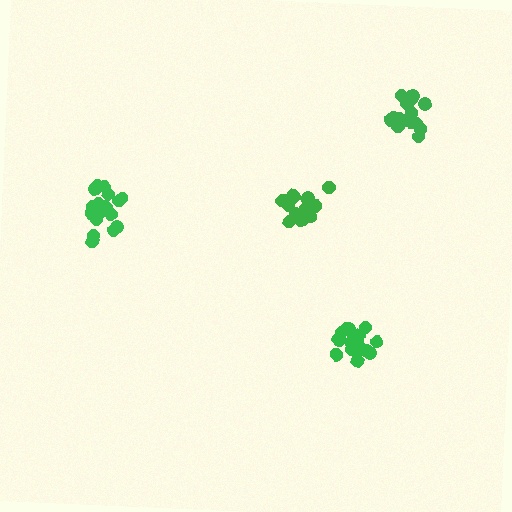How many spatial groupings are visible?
There are 4 spatial groupings.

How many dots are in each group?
Group 1: 20 dots, Group 2: 17 dots, Group 3: 16 dots, Group 4: 18 dots (71 total).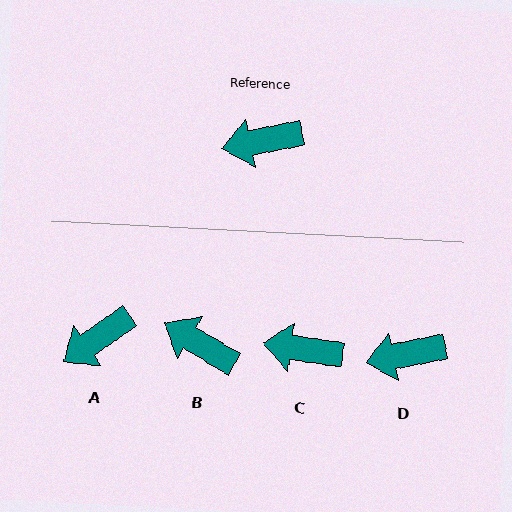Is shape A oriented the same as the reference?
No, it is off by about 24 degrees.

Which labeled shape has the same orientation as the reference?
D.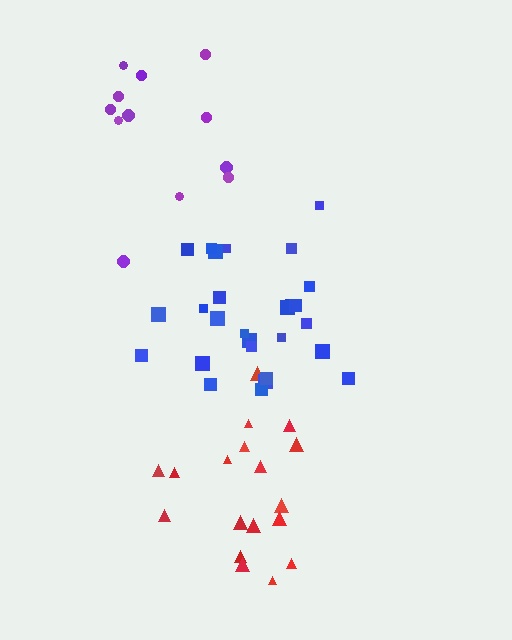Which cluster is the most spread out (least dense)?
Purple.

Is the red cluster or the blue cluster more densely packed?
Blue.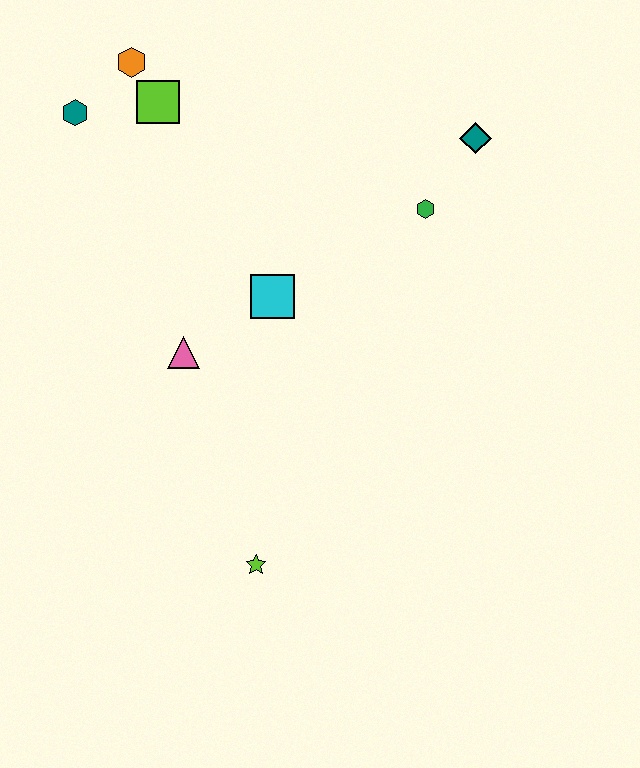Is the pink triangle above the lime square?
No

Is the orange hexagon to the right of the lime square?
No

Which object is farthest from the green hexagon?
The lime star is farthest from the green hexagon.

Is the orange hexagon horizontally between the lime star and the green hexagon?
No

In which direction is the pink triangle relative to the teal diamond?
The pink triangle is to the left of the teal diamond.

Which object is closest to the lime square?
The orange hexagon is closest to the lime square.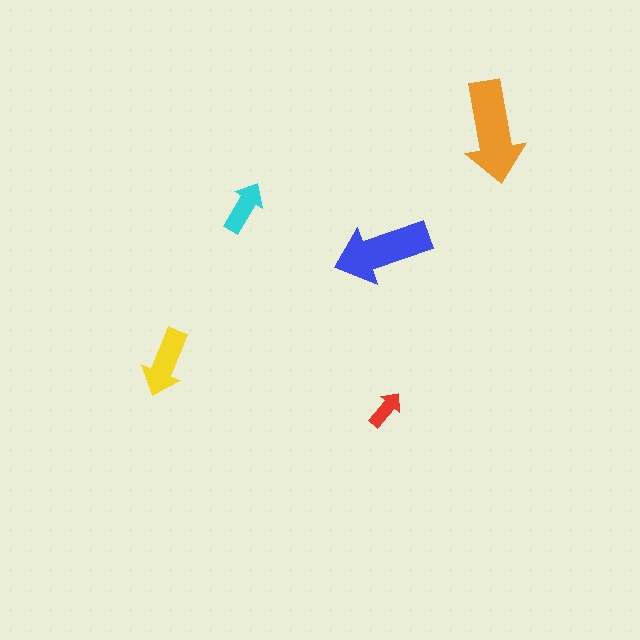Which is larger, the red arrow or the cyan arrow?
The cyan one.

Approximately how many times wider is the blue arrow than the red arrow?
About 2.5 times wider.